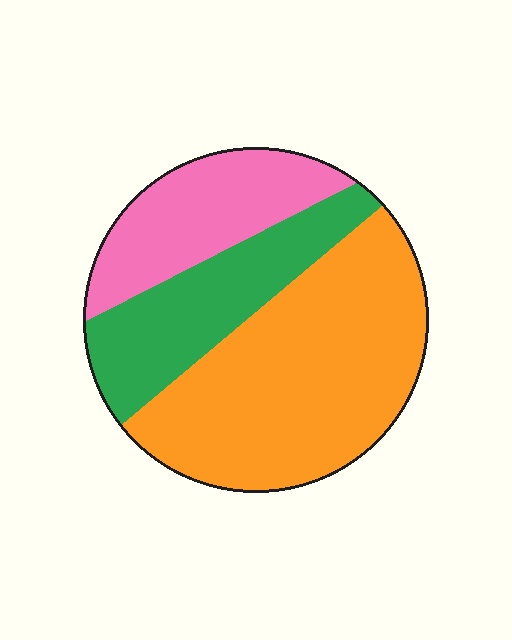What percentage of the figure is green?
Green covers 25% of the figure.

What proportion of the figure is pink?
Pink takes up about one quarter (1/4) of the figure.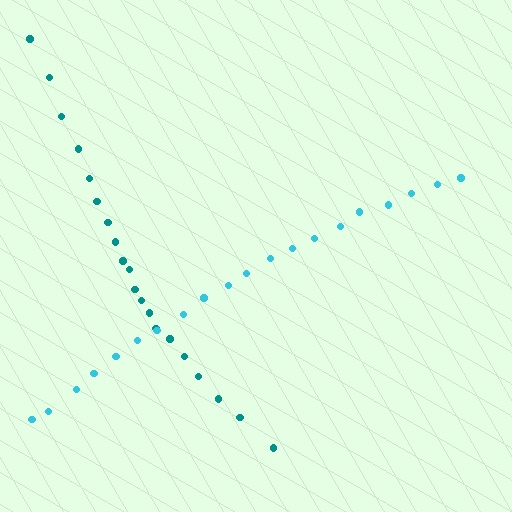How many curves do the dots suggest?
There are 2 distinct paths.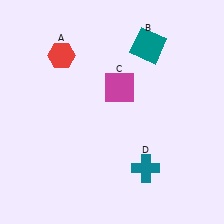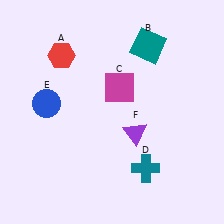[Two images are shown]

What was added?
A blue circle (E), a purple triangle (F) were added in Image 2.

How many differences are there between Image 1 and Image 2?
There are 2 differences between the two images.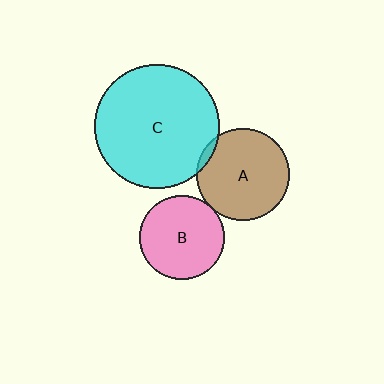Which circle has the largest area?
Circle C (cyan).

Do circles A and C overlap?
Yes.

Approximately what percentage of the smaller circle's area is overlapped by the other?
Approximately 5%.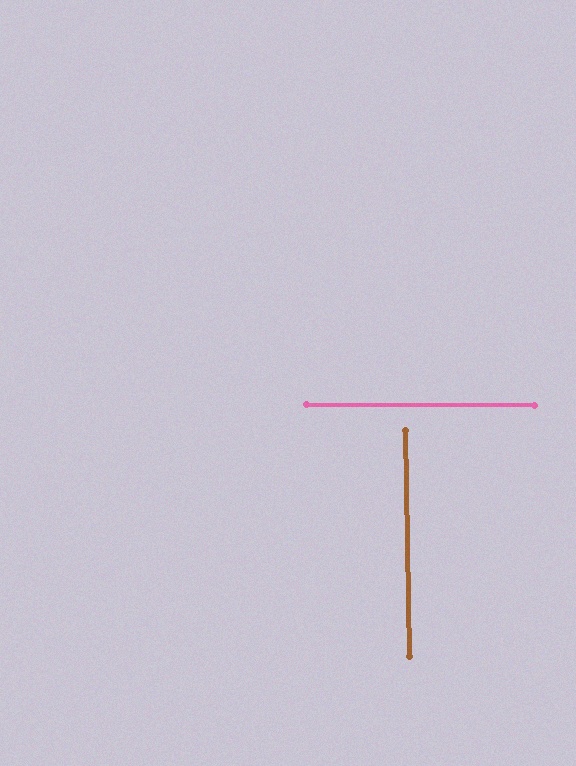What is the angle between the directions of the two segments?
Approximately 89 degrees.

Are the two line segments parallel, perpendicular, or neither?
Perpendicular — they meet at approximately 89°.